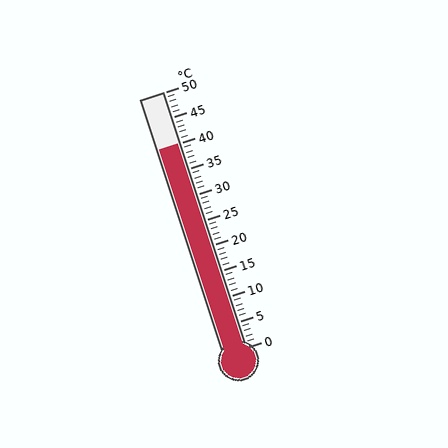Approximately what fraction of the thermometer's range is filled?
The thermometer is filled to approximately 80% of its range.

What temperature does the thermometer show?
The thermometer shows approximately 40°C.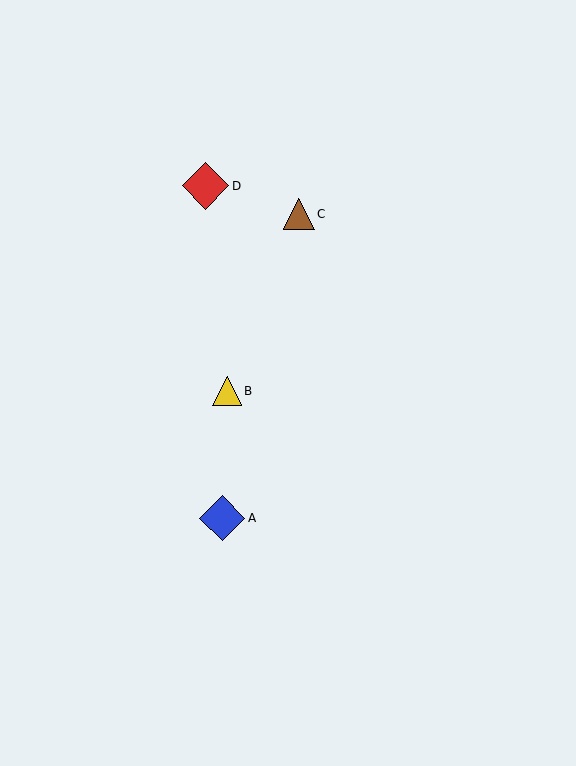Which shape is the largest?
The red diamond (labeled D) is the largest.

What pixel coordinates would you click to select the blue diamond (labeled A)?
Click at (222, 518) to select the blue diamond A.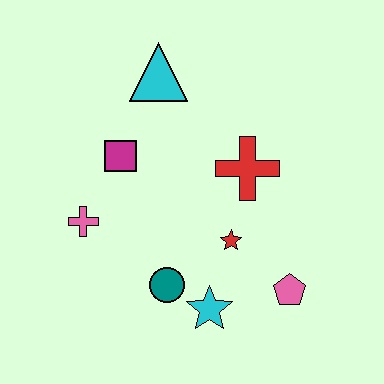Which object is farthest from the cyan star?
The cyan triangle is farthest from the cyan star.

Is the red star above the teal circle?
Yes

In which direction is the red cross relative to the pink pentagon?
The red cross is above the pink pentagon.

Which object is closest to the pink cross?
The magenta square is closest to the pink cross.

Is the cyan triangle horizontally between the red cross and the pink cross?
Yes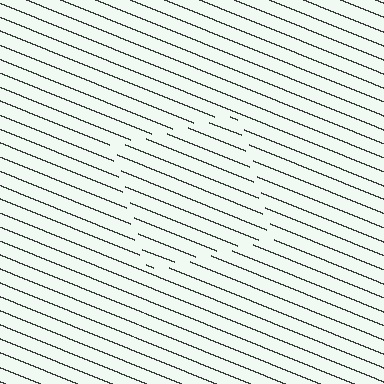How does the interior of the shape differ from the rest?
The interior of the shape contains the same grating, shifted by half a period — the contour is defined by the phase discontinuity where line-ends from the inner and outer gratings abut.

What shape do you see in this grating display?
An illusory square. The interior of the shape contains the same grating, shifted by half a period — the contour is defined by the phase discontinuity where line-ends from the inner and outer gratings abut.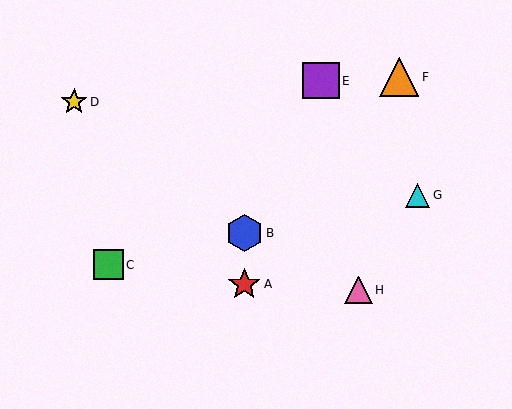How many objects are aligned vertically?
2 objects (A, B) are aligned vertically.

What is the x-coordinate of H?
Object H is at x≈358.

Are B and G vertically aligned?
No, B is at x≈244 and G is at x≈418.